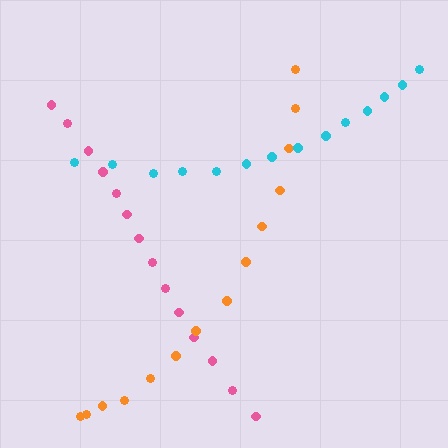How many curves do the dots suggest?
There are 3 distinct paths.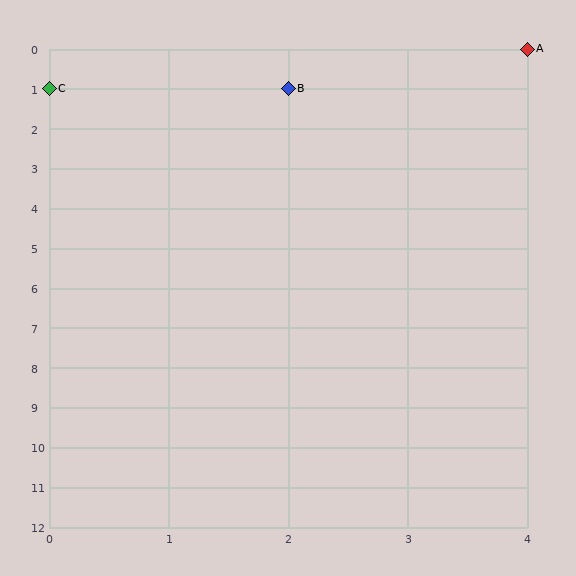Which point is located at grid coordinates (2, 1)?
Point B is at (2, 1).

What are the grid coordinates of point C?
Point C is at grid coordinates (0, 1).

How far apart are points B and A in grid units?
Points B and A are 2 columns and 1 row apart (about 2.2 grid units diagonally).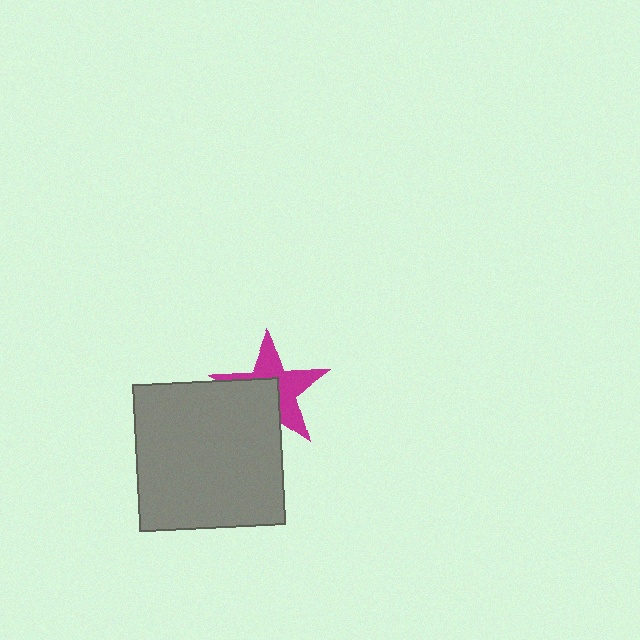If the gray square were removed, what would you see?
You would see the complete magenta star.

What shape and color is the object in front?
The object in front is a gray square.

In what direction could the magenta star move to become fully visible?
The magenta star could move toward the upper-right. That would shift it out from behind the gray square entirely.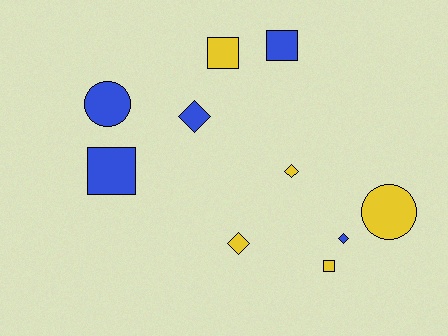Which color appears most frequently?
Yellow, with 5 objects.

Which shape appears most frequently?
Square, with 4 objects.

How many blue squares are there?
There are 2 blue squares.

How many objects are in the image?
There are 10 objects.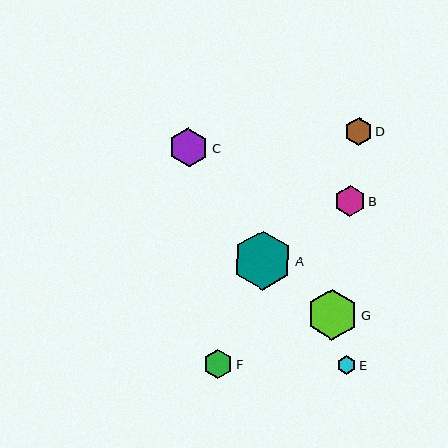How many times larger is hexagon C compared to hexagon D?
Hexagon C is approximately 1.4 times the size of hexagon D.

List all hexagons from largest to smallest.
From largest to smallest: A, G, C, B, F, D, E.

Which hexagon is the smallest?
Hexagon E is the smallest with a size of approximately 19 pixels.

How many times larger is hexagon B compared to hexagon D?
Hexagon B is approximately 1.1 times the size of hexagon D.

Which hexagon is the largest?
Hexagon A is the largest with a size of approximately 59 pixels.